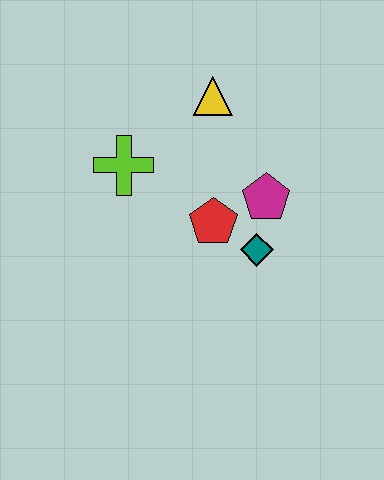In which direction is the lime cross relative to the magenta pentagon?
The lime cross is to the left of the magenta pentagon.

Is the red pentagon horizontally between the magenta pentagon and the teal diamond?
No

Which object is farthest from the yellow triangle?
The teal diamond is farthest from the yellow triangle.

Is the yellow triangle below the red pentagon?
No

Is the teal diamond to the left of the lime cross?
No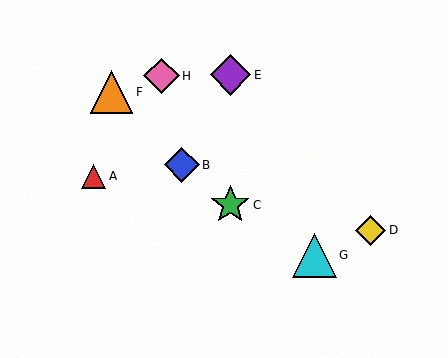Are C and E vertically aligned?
Yes, both are at x≈230.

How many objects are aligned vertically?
2 objects (C, E) are aligned vertically.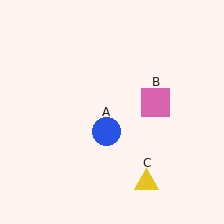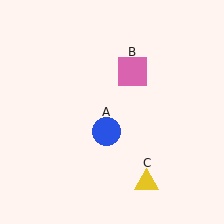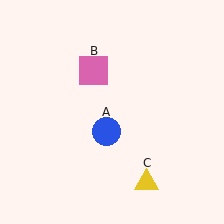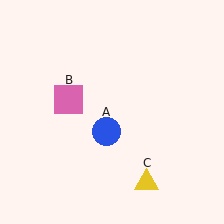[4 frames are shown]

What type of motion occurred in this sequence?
The pink square (object B) rotated counterclockwise around the center of the scene.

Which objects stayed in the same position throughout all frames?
Blue circle (object A) and yellow triangle (object C) remained stationary.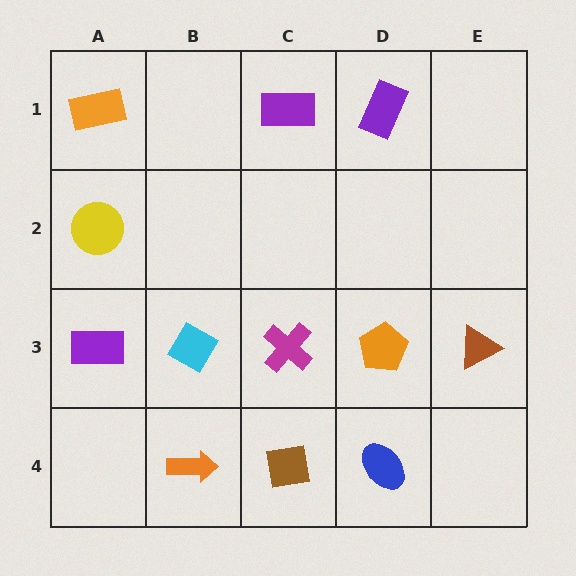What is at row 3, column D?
An orange pentagon.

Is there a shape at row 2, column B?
No, that cell is empty.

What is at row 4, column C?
A brown square.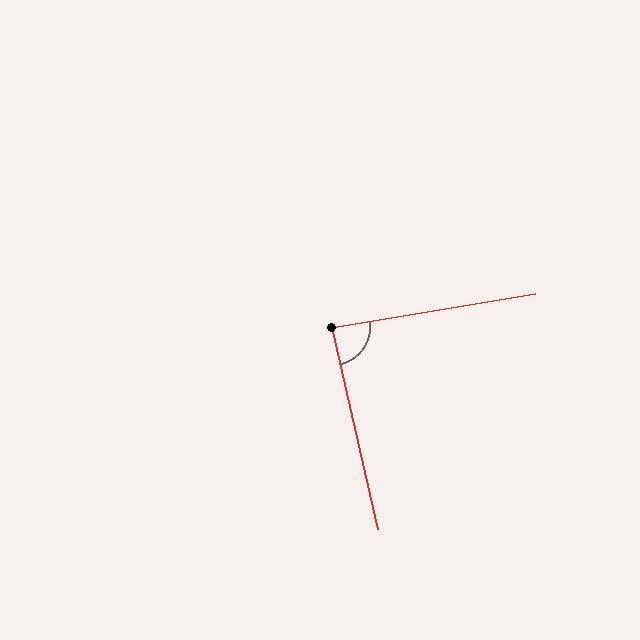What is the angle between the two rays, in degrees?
Approximately 87 degrees.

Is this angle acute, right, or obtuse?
It is approximately a right angle.